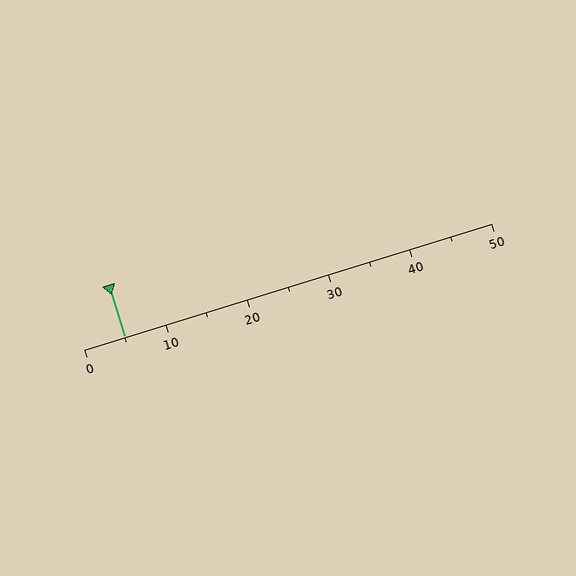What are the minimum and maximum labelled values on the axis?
The axis runs from 0 to 50.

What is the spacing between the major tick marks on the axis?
The major ticks are spaced 10 apart.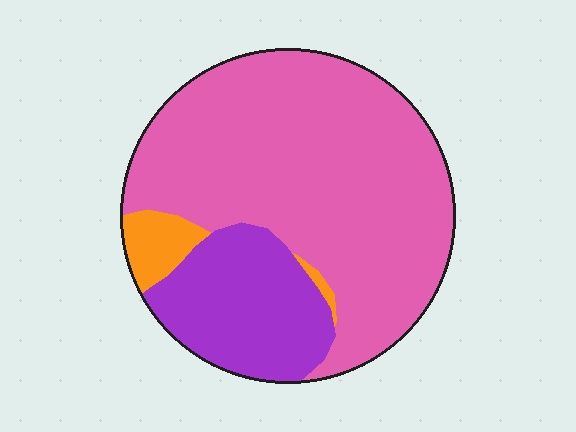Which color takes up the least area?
Orange, at roughly 5%.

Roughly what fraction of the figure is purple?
Purple covers 23% of the figure.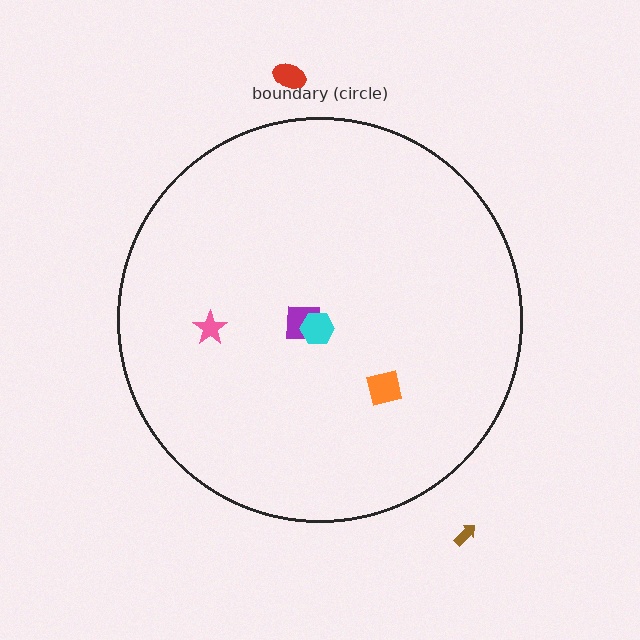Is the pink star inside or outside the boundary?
Inside.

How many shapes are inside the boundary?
4 inside, 2 outside.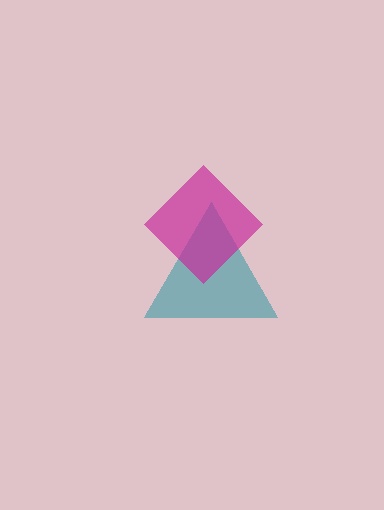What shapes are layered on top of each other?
The layered shapes are: a teal triangle, a magenta diamond.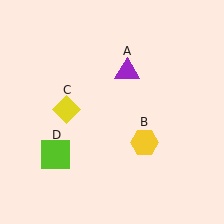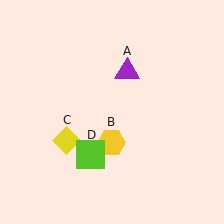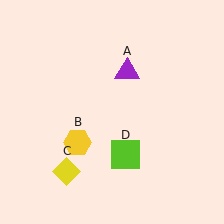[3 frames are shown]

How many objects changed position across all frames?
3 objects changed position: yellow hexagon (object B), yellow diamond (object C), lime square (object D).